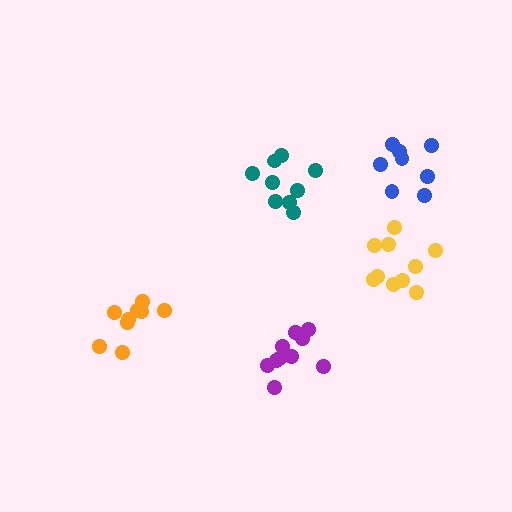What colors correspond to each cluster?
The clusters are colored: teal, orange, blue, purple, yellow.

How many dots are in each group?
Group 1: 9 dots, Group 2: 9 dots, Group 3: 8 dots, Group 4: 10 dots, Group 5: 10 dots (46 total).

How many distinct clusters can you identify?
There are 5 distinct clusters.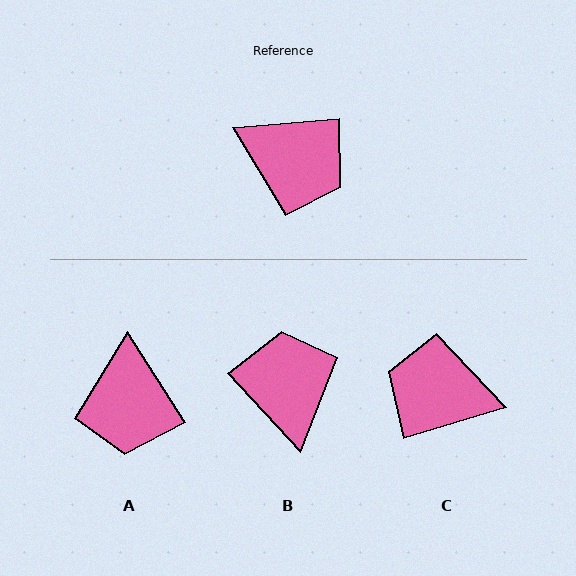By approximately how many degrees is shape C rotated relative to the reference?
Approximately 169 degrees clockwise.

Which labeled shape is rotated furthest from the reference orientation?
C, about 169 degrees away.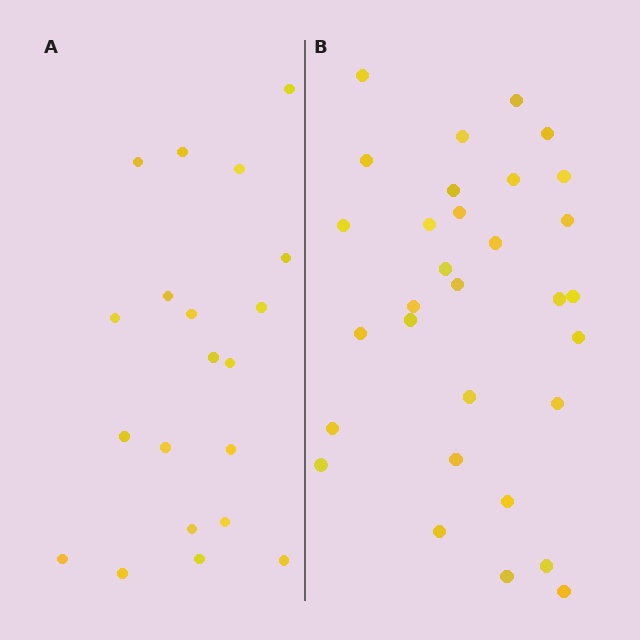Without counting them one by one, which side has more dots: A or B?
Region B (the right region) has more dots.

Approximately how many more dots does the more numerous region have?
Region B has roughly 12 or so more dots than region A.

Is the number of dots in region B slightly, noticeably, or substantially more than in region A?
Region B has substantially more. The ratio is roughly 1.6 to 1.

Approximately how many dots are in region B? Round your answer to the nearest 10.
About 30 dots. (The exact count is 31, which rounds to 30.)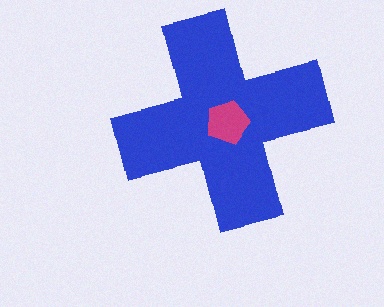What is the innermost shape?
The magenta pentagon.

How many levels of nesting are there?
2.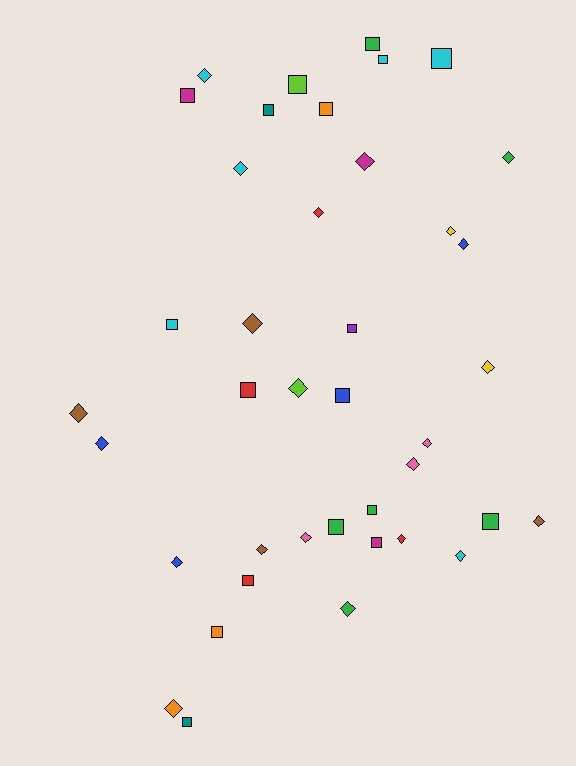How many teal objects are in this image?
There are 2 teal objects.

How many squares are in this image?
There are 18 squares.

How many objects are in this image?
There are 40 objects.